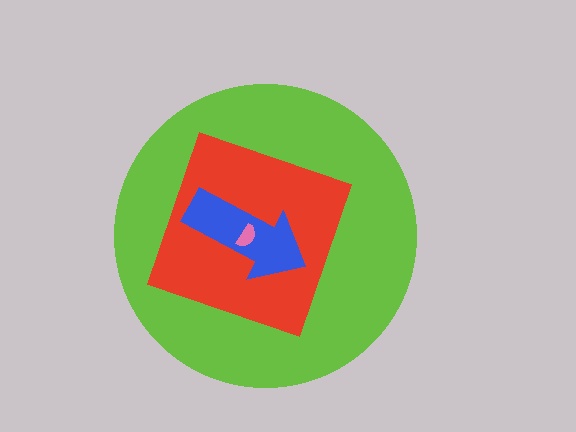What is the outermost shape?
The lime circle.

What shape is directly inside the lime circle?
The red square.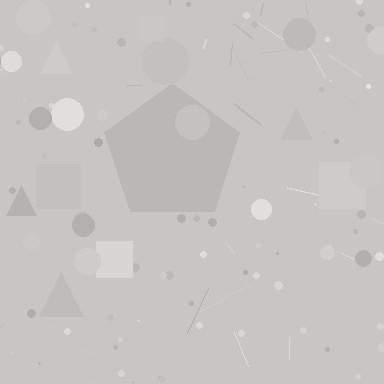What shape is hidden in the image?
A pentagon is hidden in the image.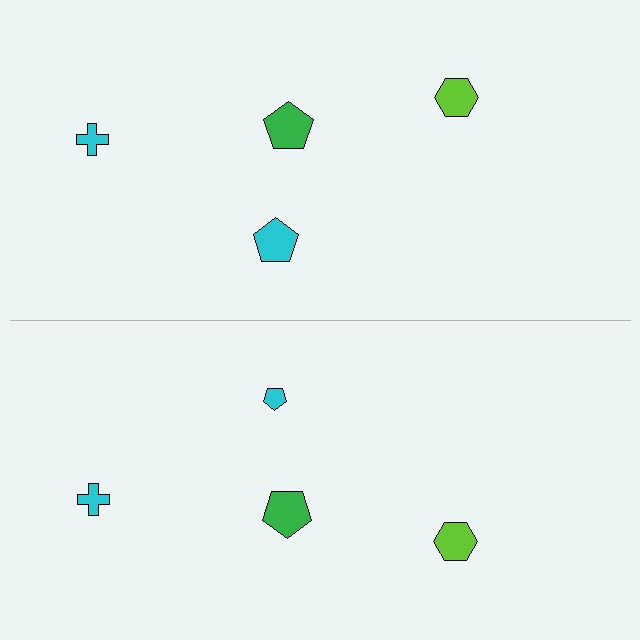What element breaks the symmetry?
The cyan pentagon on the bottom side has a different size than its mirror counterpart.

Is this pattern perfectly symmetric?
No, the pattern is not perfectly symmetric. The cyan pentagon on the bottom side has a different size than its mirror counterpart.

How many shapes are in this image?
There are 8 shapes in this image.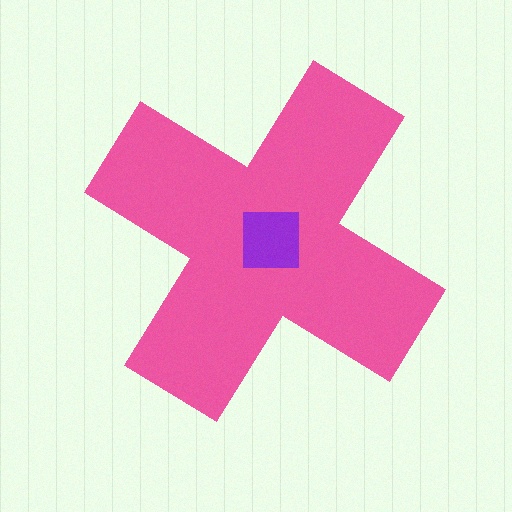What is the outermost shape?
The pink cross.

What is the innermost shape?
The purple square.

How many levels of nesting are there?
2.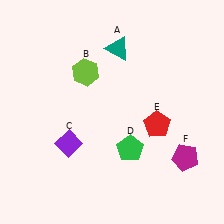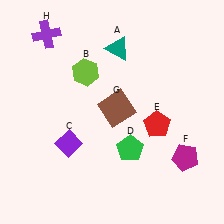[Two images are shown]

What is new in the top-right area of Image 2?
A brown square (G) was added in the top-right area of Image 2.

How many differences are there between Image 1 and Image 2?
There are 2 differences between the two images.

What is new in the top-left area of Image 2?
A purple cross (H) was added in the top-left area of Image 2.